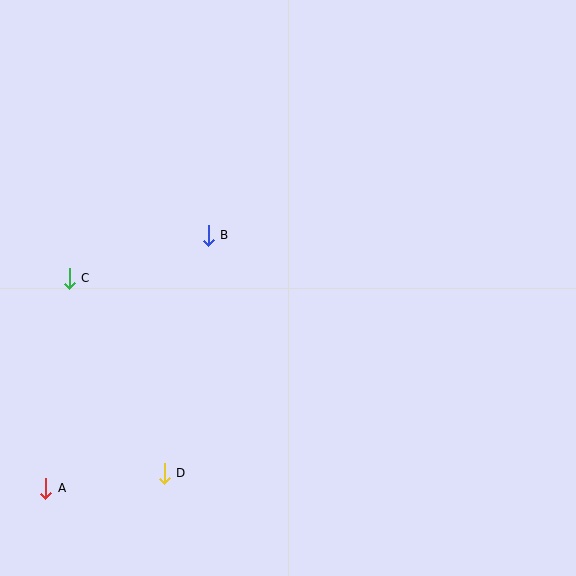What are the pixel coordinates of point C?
Point C is at (69, 278).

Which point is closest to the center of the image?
Point B at (208, 235) is closest to the center.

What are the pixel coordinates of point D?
Point D is at (164, 473).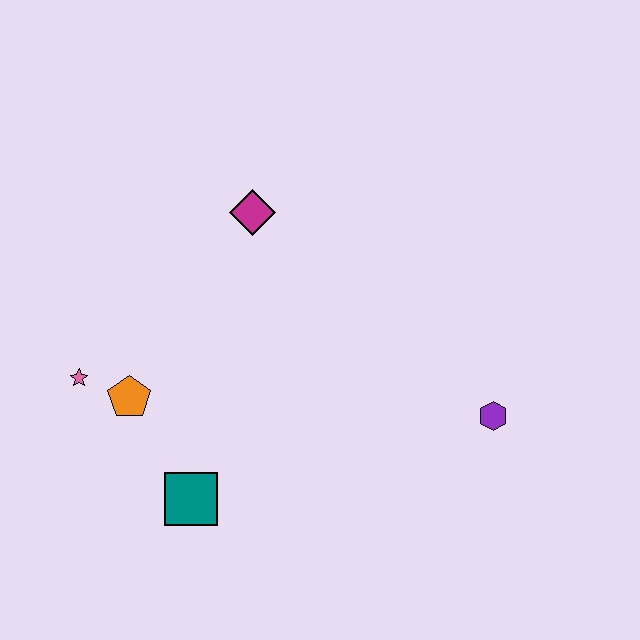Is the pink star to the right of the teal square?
No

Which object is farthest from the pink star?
The purple hexagon is farthest from the pink star.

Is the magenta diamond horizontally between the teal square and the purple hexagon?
Yes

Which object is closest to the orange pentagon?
The pink star is closest to the orange pentagon.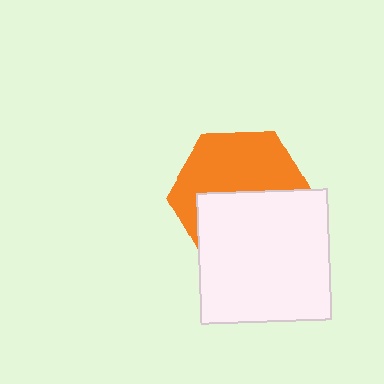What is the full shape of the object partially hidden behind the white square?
The partially hidden object is an orange hexagon.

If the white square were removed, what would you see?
You would see the complete orange hexagon.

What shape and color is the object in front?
The object in front is a white square.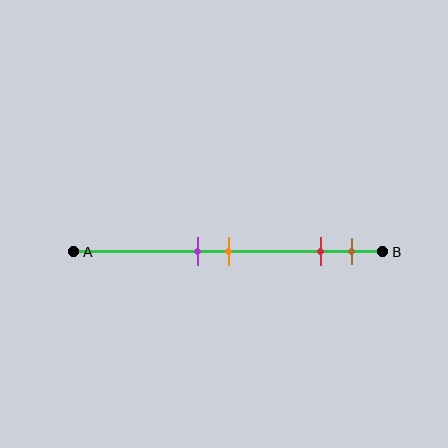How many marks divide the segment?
There are 4 marks dividing the segment.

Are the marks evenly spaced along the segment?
No, the marks are not evenly spaced.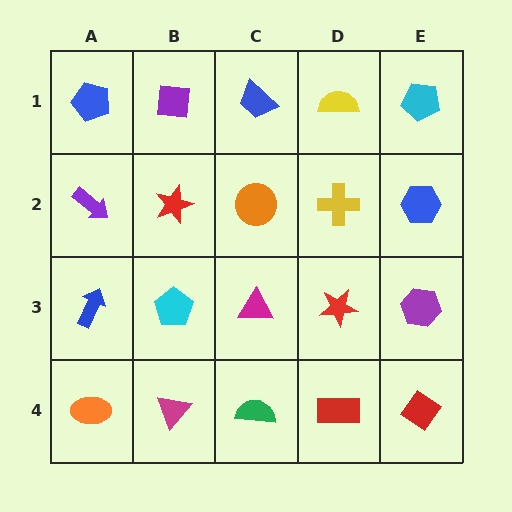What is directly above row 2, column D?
A yellow semicircle.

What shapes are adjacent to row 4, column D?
A red star (row 3, column D), a green semicircle (row 4, column C), a red diamond (row 4, column E).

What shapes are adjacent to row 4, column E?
A purple hexagon (row 3, column E), a red rectangle (row 4, column D).